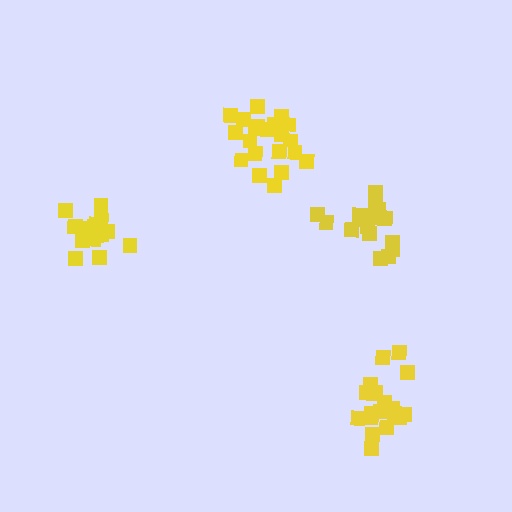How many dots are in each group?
Group 1: 21 dots, Group 2: 16 dots, Group 3: 17 dots, Group 4: 20 dots (74 total).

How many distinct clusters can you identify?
There are 4 distinct clusters.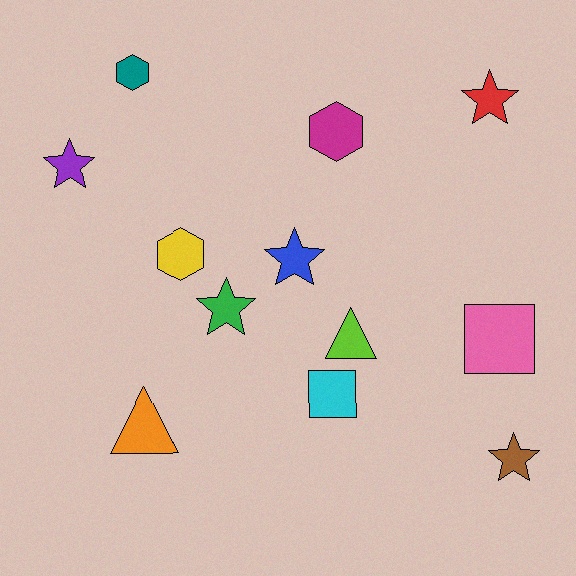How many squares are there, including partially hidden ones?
There are 2 squares.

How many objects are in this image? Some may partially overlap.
There are 12 objects.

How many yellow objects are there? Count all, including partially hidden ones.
There is 1 yellow object.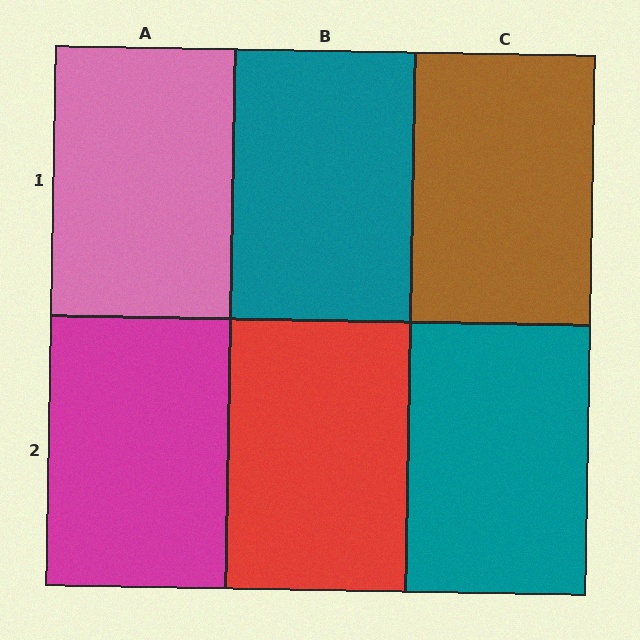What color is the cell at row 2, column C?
Teal.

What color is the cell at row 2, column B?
Red.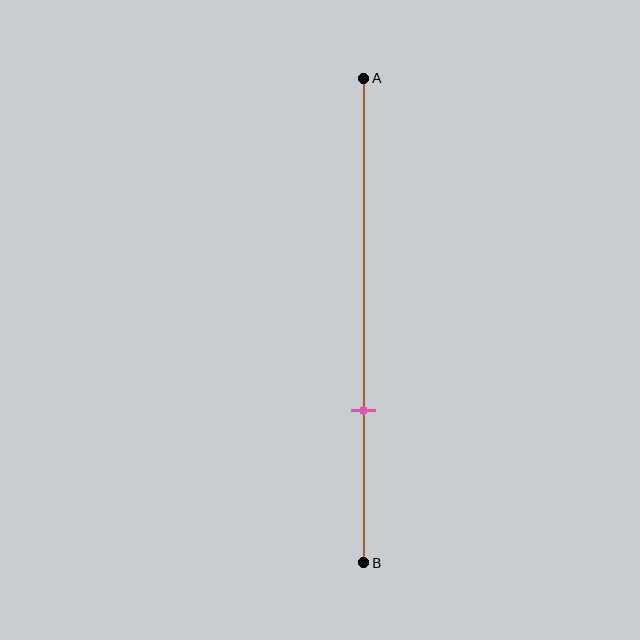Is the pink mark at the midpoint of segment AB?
No, the mark is at about 70% from A, not at the 50% midpoint.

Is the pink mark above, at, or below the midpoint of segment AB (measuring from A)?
The pink mark is below the midpoint of segment AB.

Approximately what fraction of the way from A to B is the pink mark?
The pink mark is approximately 70% of the way from A to B.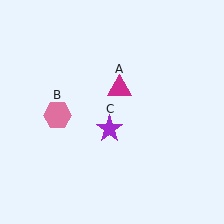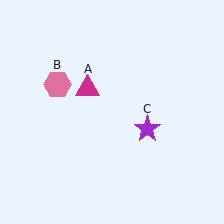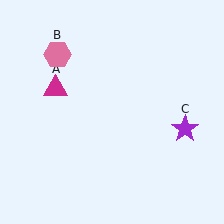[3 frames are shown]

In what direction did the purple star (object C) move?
The purple star (object C) moved right.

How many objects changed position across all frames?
3 objects changed position: magenta triangle (object A), pink hexagon (object B), purple star (object C).